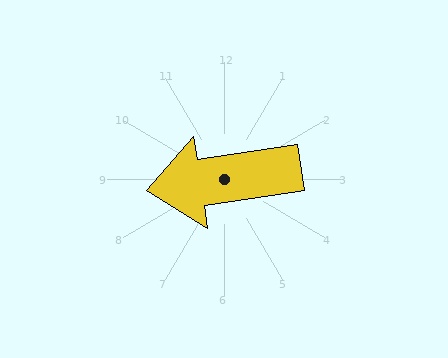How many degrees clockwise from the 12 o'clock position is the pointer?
Approximately 262 degrees.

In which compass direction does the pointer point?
West.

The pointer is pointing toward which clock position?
Roughly 9 o'clock.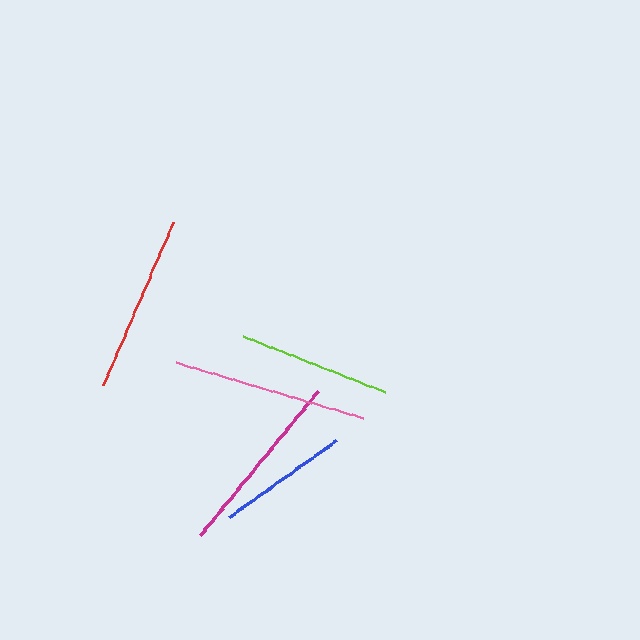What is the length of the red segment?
The red segment is approximately 177 pixels long.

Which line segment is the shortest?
The blue line is the shortest at approximately 132 pixels.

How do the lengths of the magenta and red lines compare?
The magenta and red lines are approximately the same length.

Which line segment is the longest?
The pink line is the longest at approximately 195 pixels.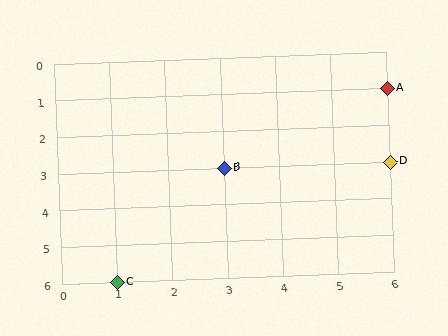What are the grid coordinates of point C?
Point C is at grid coordinates (1, 6).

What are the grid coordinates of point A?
Point A is at grid coordinates (6, 1).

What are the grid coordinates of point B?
Point B is at grid coordinates (3, 3).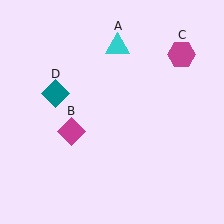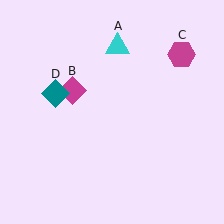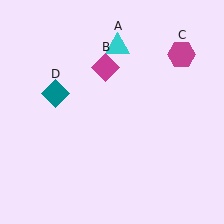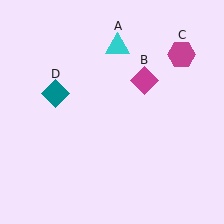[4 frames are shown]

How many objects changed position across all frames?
1 object changed position: magenta diamond (object B).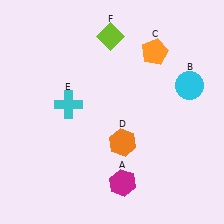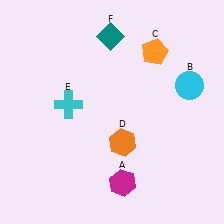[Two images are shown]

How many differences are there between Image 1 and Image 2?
There is 1 difference between the two images.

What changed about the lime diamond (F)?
In Image 1, F is lime. In Image 2, it changed to teal.